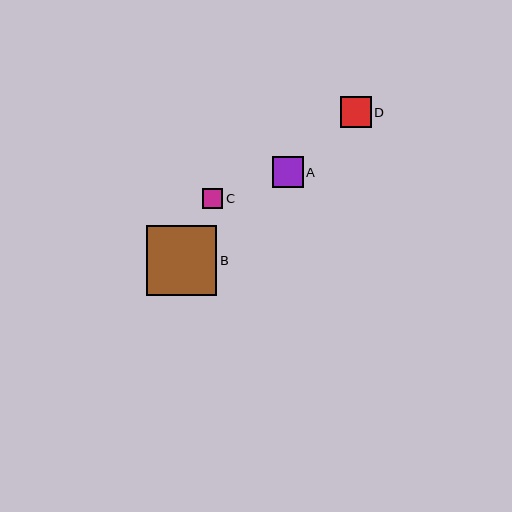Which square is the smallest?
Square C is the smallest with a size of approximately 21 pixels.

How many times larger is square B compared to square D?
Square B is approximately 2.3 times the size of square D.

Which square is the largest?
Square B is the largest with a size of approximately 70 pixels.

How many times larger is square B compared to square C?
Square B is approximately 3.4 times the size of square C.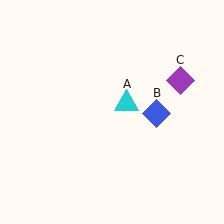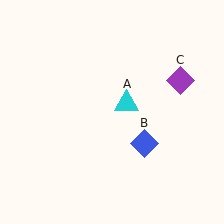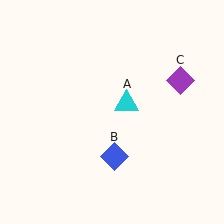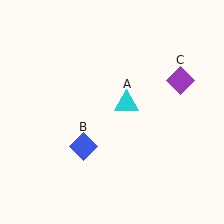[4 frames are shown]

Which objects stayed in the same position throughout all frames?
Cyan triangle (object A) and purple diamond (object C) remained stationary.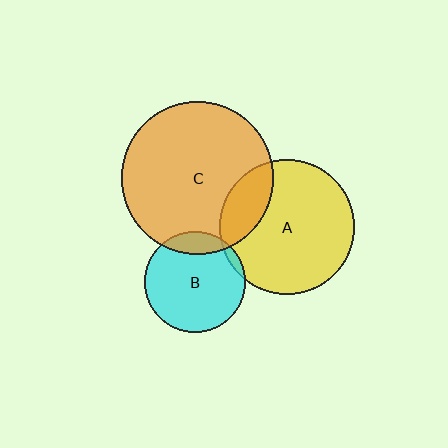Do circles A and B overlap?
Yes.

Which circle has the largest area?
Circle C (orange).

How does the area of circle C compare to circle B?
Approximately 2.3 times.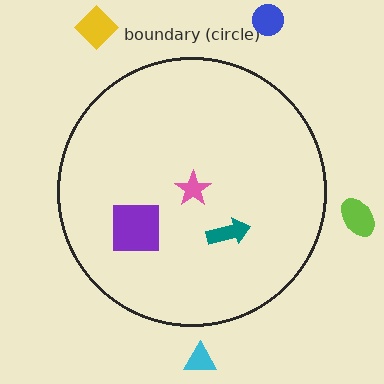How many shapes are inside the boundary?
3 inside, 4 outside.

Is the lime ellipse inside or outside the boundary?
Outside.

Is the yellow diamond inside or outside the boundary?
Outside.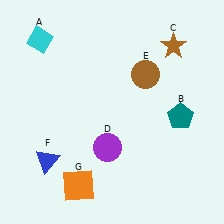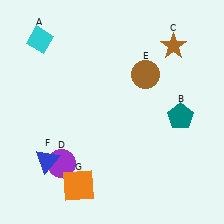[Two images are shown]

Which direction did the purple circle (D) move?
The purple circle (D) moved left.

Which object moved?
The purple circle (D) moved left.